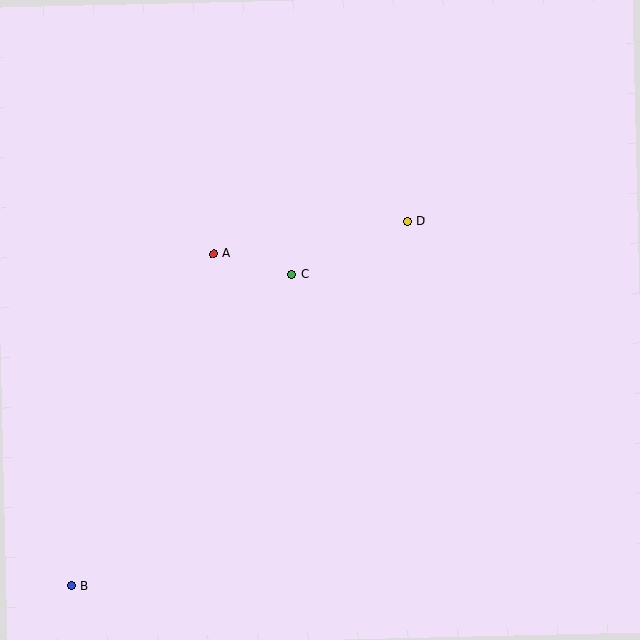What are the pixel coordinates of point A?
Point A is at (214, 254).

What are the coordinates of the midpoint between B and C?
The midpoint between B and C is at (181, 430).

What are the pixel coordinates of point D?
Point D is at (407, 221).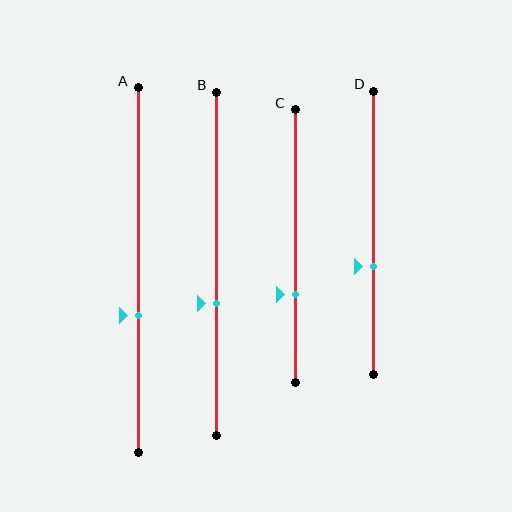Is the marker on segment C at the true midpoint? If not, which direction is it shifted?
No, the marker on segment C is shifted downward by about 18% of the segment length.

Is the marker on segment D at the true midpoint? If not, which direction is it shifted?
No, the marker on segment D is shifted downward by about 12% of the segment length.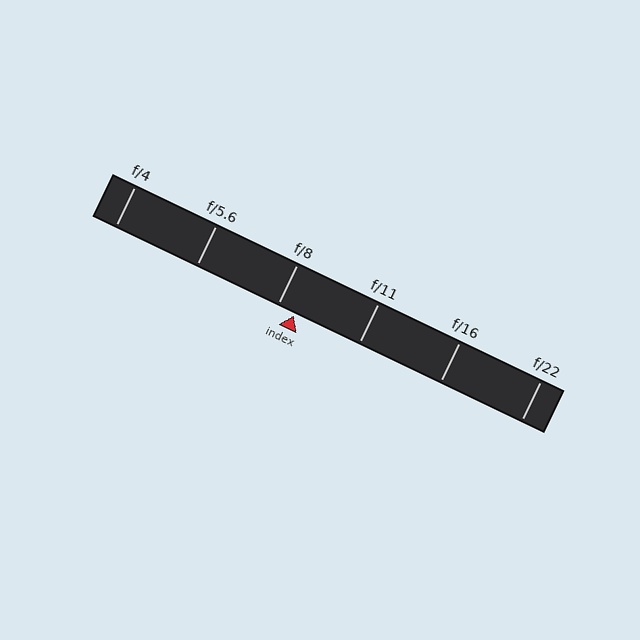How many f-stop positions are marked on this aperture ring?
There are 6 f-stop positions marked.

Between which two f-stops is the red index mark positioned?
The index mark is between f/8 and f/11.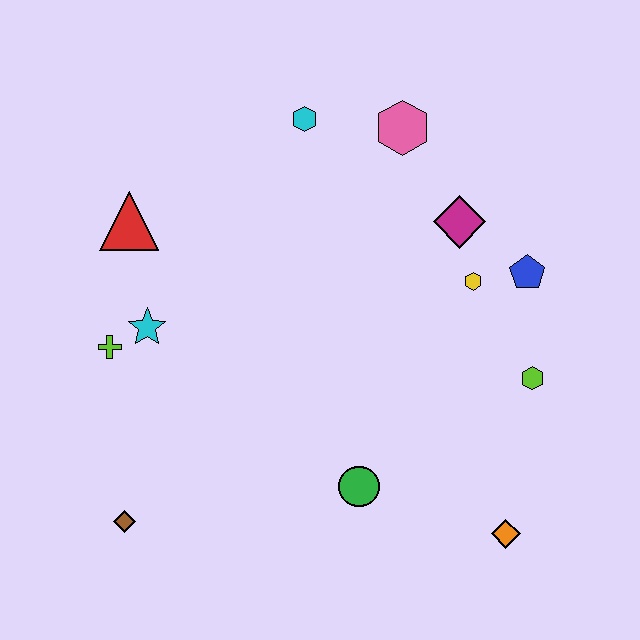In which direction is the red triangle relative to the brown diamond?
The red triangle is above the brown diamond.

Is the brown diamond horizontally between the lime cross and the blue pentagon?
Yes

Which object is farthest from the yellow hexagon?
The brown diamond is farthest from the yellow hexagon.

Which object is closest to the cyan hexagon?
The pink hexagon is closest to the cyan hexagon.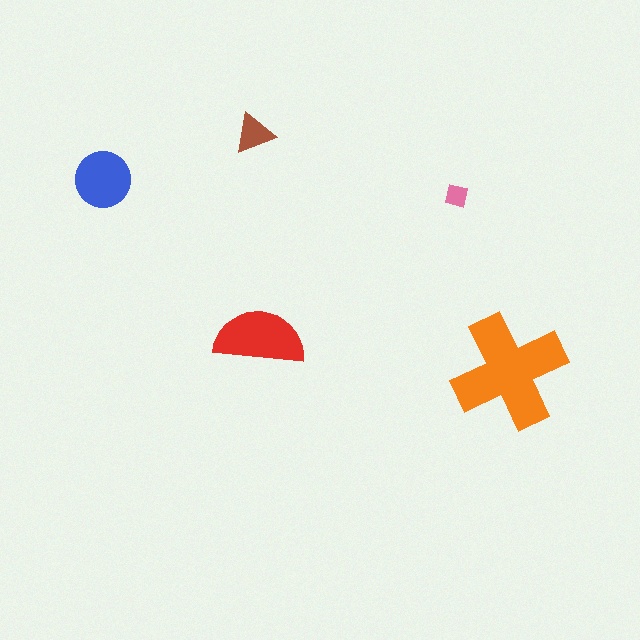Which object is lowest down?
The orange cross is bottommost.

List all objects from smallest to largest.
The pink square, the brown triangle, the blue circle, the red semicircle, the orange cross.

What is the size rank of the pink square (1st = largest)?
5th.